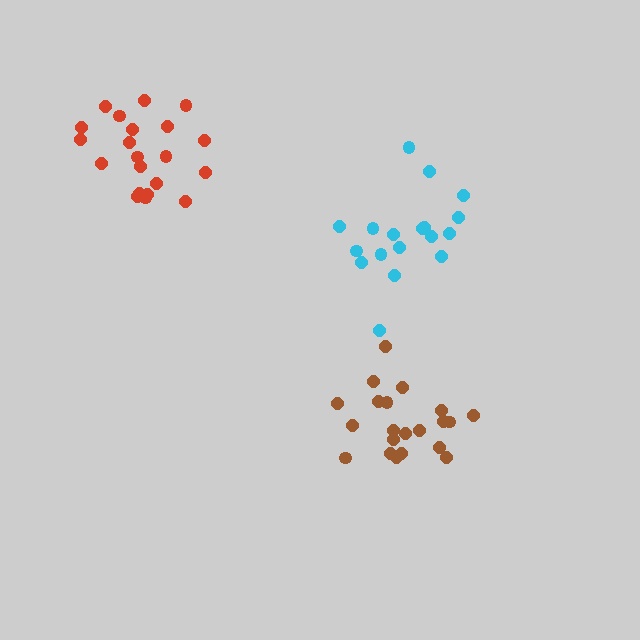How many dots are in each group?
Group 1: 18 dots, Group 2: 21 dots, Group 3: 21 dots (60 total).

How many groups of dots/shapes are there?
There are 3 groups.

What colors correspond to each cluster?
The clusters are colored: cyan, red, brown.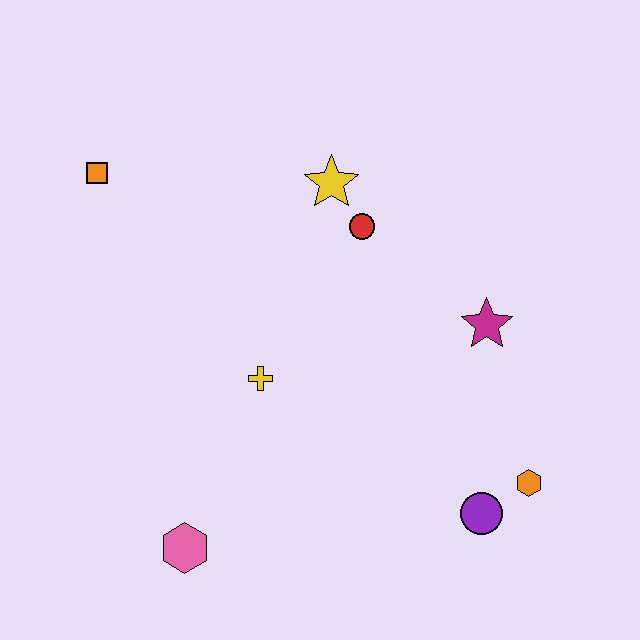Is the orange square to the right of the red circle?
No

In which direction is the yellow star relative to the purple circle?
The yellow star is above the purple circle.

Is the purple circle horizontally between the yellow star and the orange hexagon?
Yes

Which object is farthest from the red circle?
The pink hexagon is farthest from the red circle.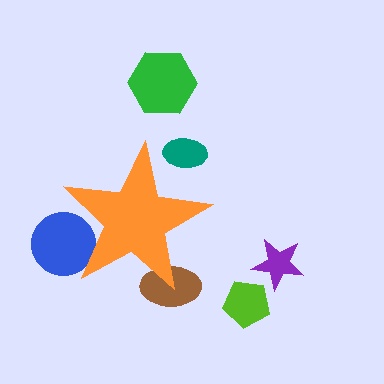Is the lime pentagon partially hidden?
No, the lime pentagon is fully visible.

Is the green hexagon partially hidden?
No, the green hexagon is fully visible.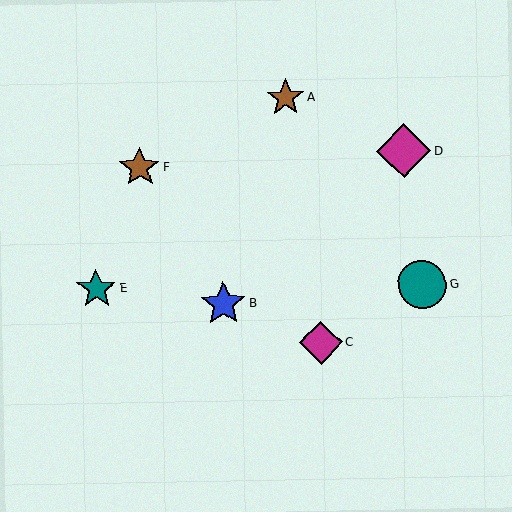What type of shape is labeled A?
Shape A is a brown star.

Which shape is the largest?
The magenta diamond (labeled D) is the largest.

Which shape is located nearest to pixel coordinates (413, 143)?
The magenta diamond (labeled D) at (404, 151) is nearest to that location.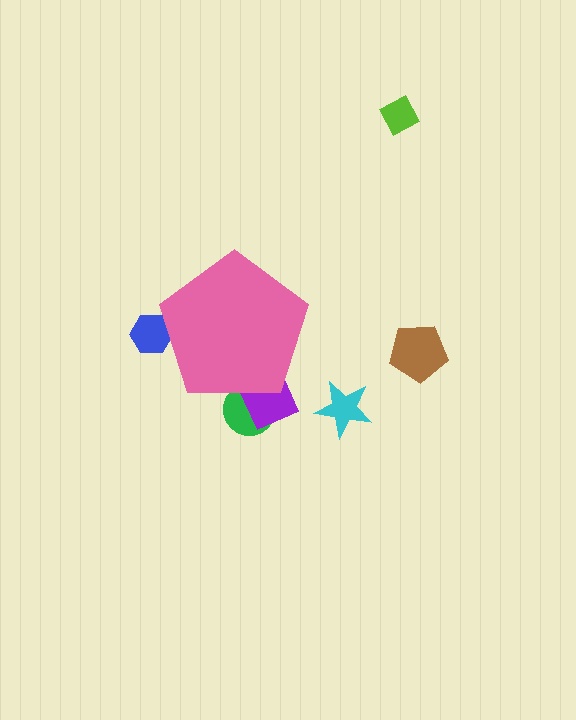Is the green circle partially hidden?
Yes, the green circle is partially hidden behind the pink pentagon.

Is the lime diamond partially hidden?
No, the lime diamond is fully visible.